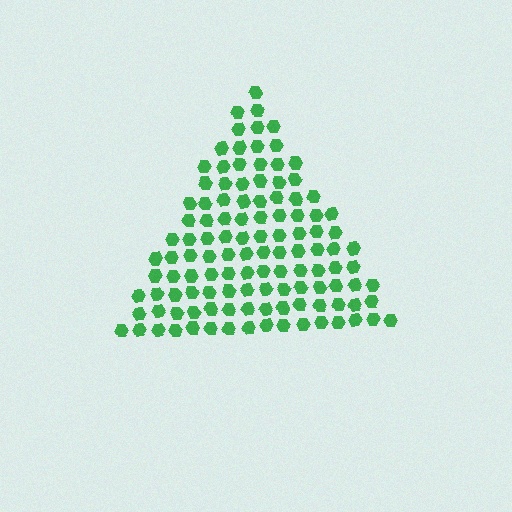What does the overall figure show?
The overall figure shows a triangle.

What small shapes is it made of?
It is made of small hexagons.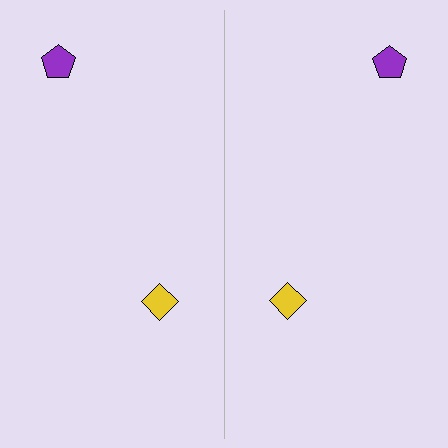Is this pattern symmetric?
Yes, this pattern has bilateral (reflection) symmetry.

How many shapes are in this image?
There are 4 shapes in this image.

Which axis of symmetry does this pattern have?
The pattern has a vertical axis of symmetry running through the center of the image.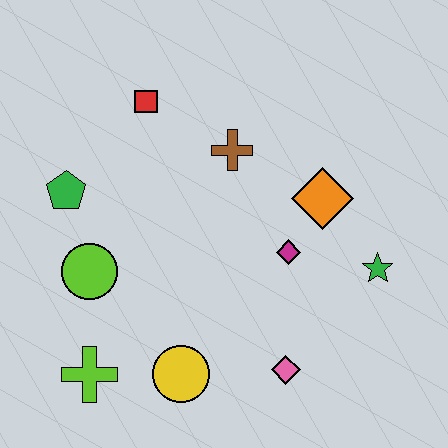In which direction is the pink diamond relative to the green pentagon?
The pink diamond is to the right of the green pentagon.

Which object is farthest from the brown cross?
The lime cross is farthest from the brown cross.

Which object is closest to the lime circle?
The green pentagon is closest to the lime circle.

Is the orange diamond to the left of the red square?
No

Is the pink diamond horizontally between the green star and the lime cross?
Yes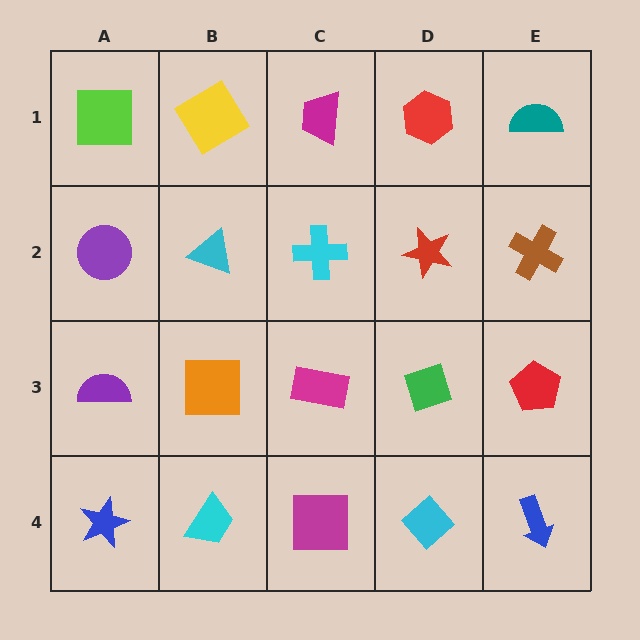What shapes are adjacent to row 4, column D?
A green diamond (row 3, column D), a magenta square (row 4, column C), a blue arrow (row 4, column E).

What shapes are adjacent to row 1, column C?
A cyan cross (row 2, column C), a yellow diamond (row 1, column B), a red hexagon (row 1, column D).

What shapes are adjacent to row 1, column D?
A red star (row 2, column D), a magenta trapezoid (row 1, column C), a teal semicircle (row 1, column E).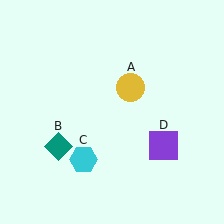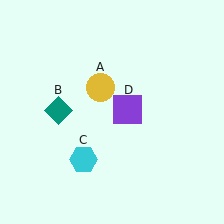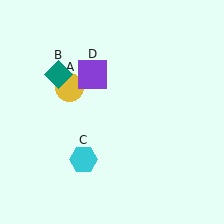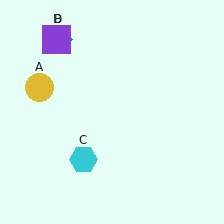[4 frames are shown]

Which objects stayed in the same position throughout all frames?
Cyan hexagon (object C) remained stationary.